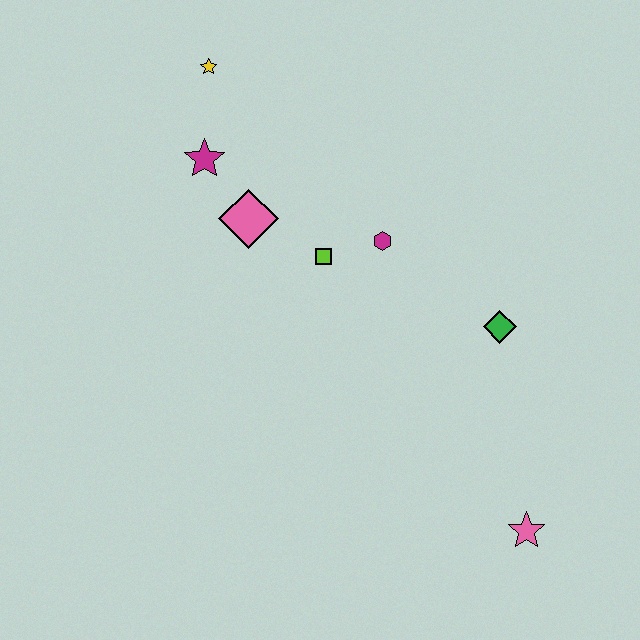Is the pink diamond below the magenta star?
Yes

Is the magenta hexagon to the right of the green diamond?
No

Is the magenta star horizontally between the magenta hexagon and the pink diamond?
No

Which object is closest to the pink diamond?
The magenta star is closest to the pink diamond.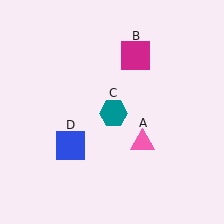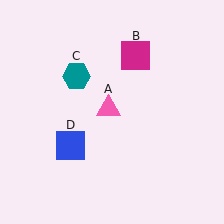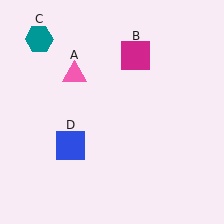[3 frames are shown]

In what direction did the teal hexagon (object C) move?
The teal hexagon (object C) moved up and to the left.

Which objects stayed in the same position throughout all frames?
Magenta square (object B) and blue square (object D) remained stationary.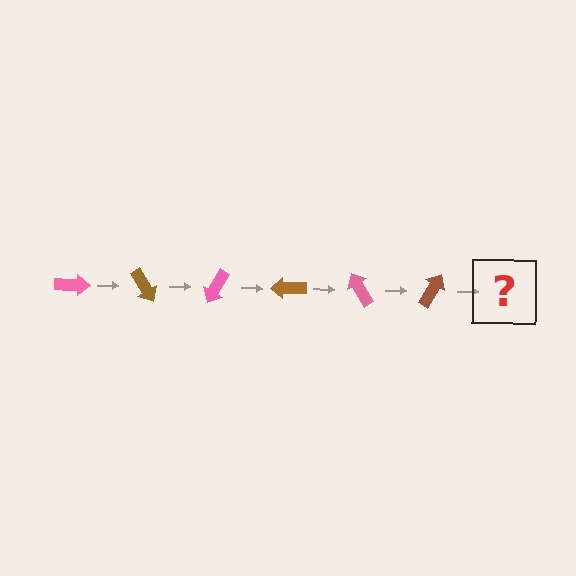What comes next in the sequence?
The next element should be a pink arrow, rotated 360 degrees from the start.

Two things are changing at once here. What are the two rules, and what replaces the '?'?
The two rules are that it rotates 60 degrees each step and the color cycles through pink and brown. The '?' should be a pink arrow, rotated 360 degrees from the start.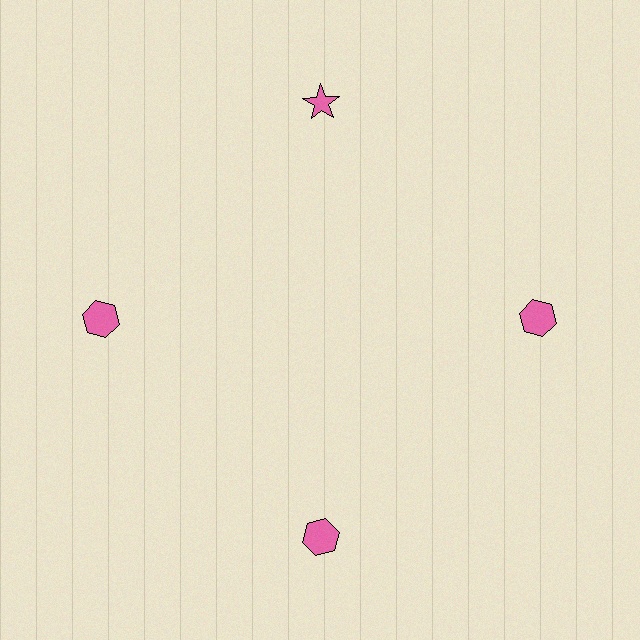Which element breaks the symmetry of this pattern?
The pink star at roughly the 12 o'clock position breaks the symmetry. All other shapes are pink hexagons.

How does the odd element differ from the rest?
It has a different shape: star instead of hexagon.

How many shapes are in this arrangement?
There are 4 shapes arranged in a ring pattern.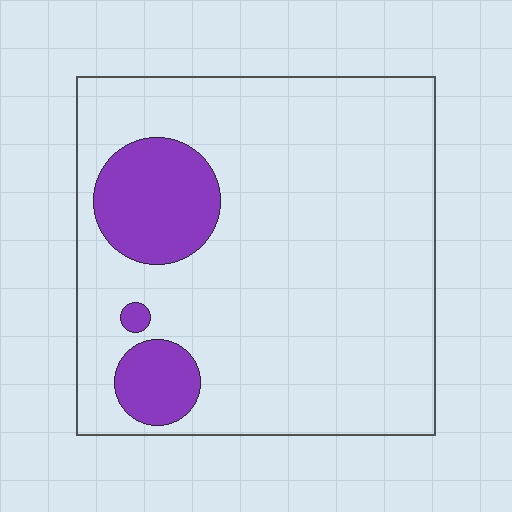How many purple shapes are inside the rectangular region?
3.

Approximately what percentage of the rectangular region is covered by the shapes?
Approximately 15%.